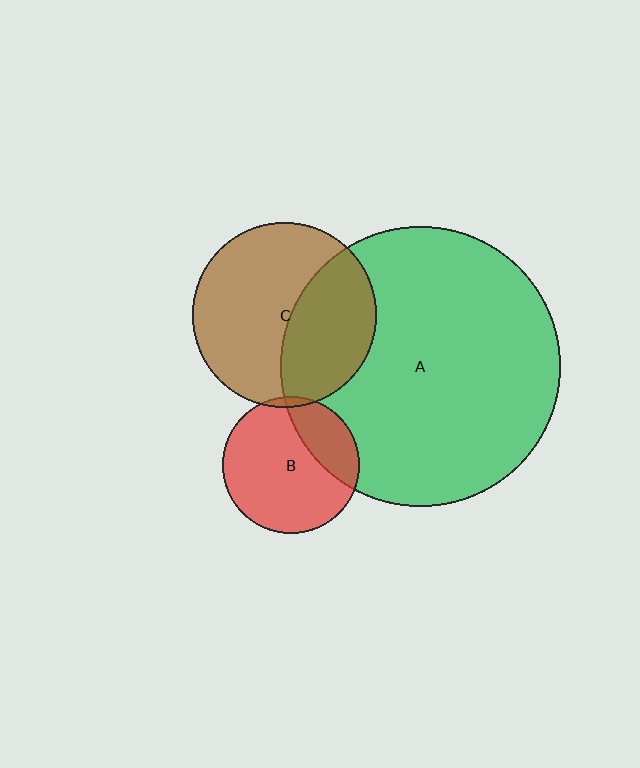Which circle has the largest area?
Circle A (green).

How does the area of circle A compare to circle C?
Approximately 2.3 times.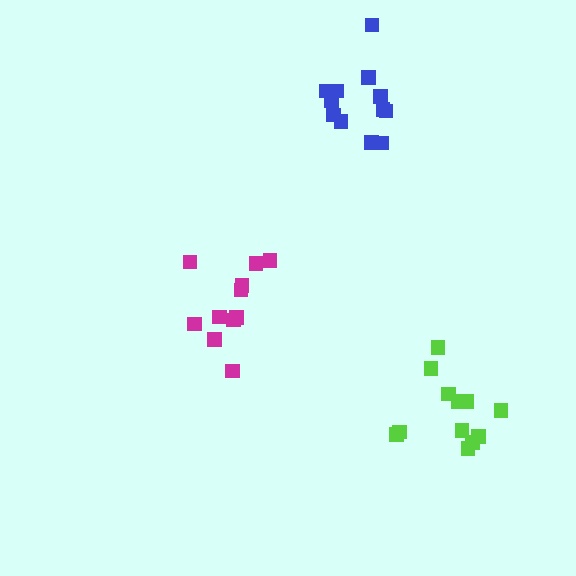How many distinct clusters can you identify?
There are 3 distinct clusters.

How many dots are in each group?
Group 1: 11 dots, Group 2: 12 dots, Group 3: 12 dots (35 total).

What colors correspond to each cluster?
The clusters are colored: magenta, blue, lime.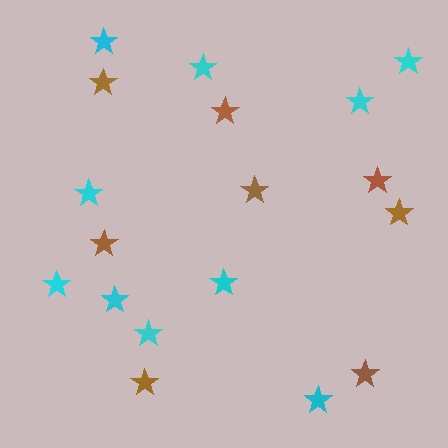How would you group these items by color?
There are 2 groups: one group of brown stars (8) and one group of cyan stars (10).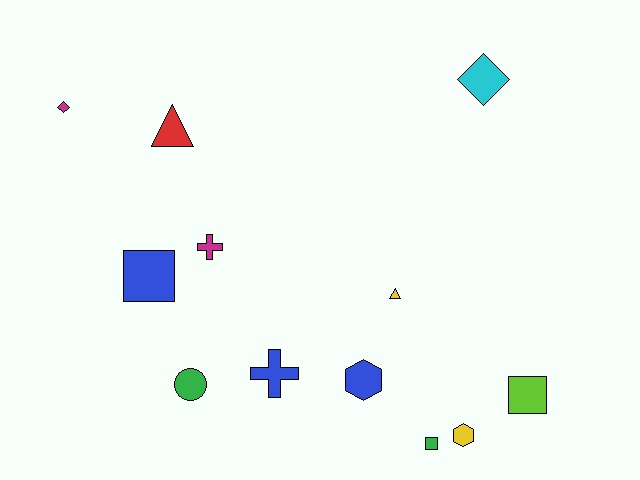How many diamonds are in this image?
There are 2 diamonds.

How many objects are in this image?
There are 12 objects.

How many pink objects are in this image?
There are no pink objects.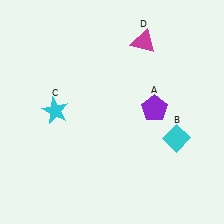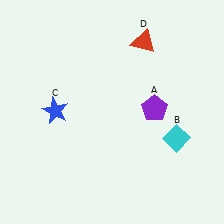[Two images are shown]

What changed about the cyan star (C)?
In Image 1, C is cyan. In Image 2, it changed to blue.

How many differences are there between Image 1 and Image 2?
There are 2 differences between the two images.